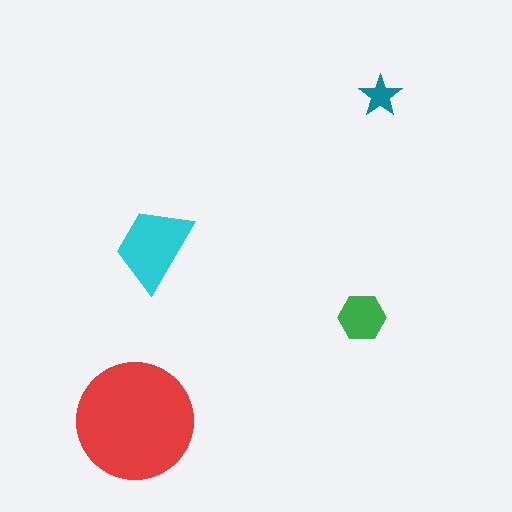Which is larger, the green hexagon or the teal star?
The green hexagon.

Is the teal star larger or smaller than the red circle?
Smaller.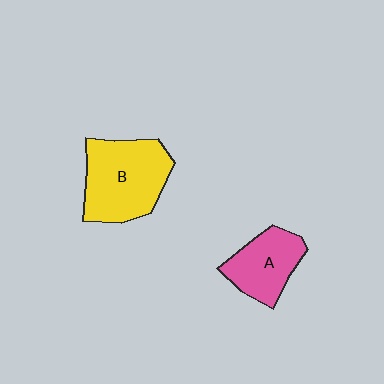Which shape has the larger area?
Shape B (yellow).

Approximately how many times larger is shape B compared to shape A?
Approximately 1.5 times.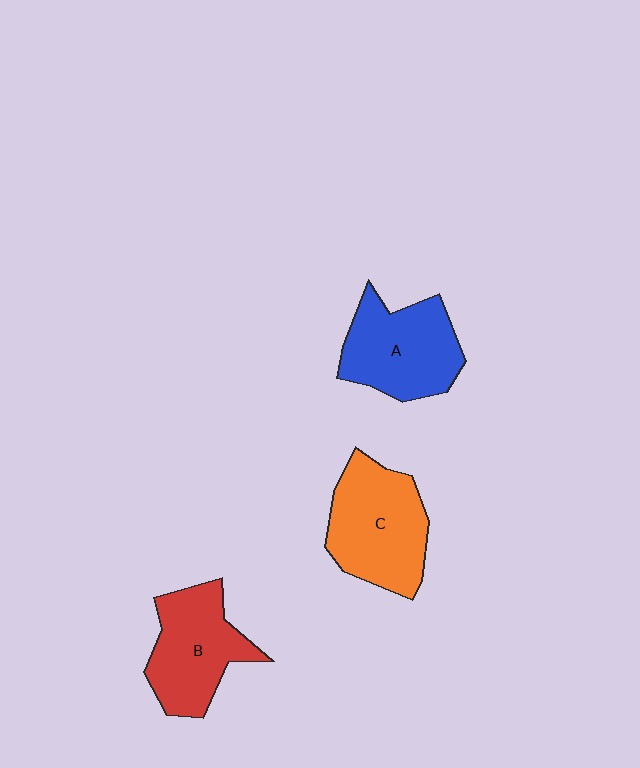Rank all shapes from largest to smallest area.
From largest to smallest: C (orange), A (blue), B (red).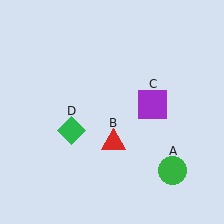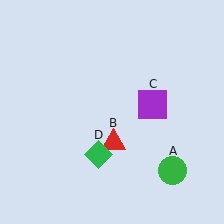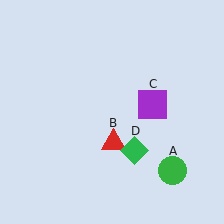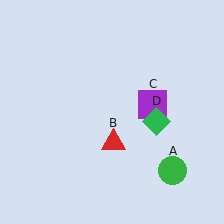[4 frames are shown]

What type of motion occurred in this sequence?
The green diamond (object D) rotated counterclockwise around the center of the scene.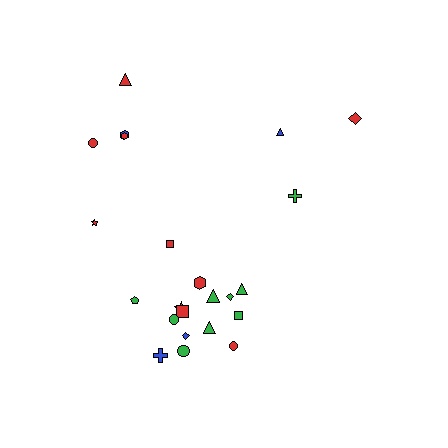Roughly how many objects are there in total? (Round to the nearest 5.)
Roughly 25 objects in total.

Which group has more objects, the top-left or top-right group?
The top-left group.